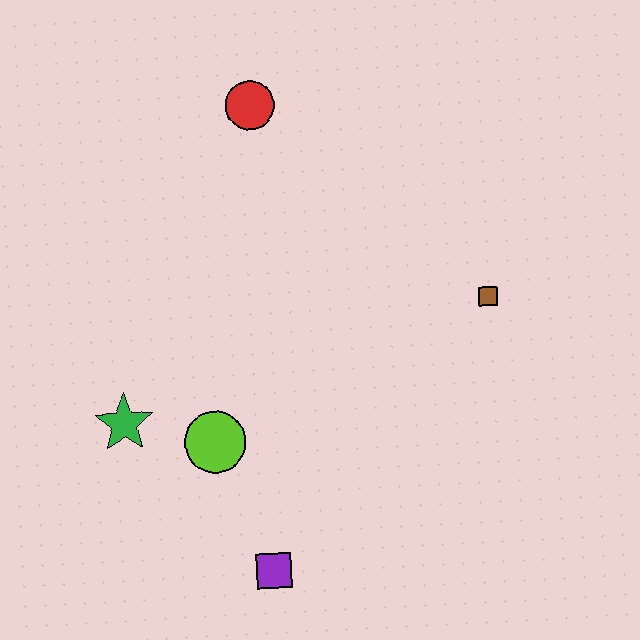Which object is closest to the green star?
The lime circle is closest to the green star.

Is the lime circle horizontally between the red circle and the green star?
Yes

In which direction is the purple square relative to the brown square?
The purple square is below the brown square.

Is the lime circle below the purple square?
No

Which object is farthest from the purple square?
The red circle is farthest from the purple square.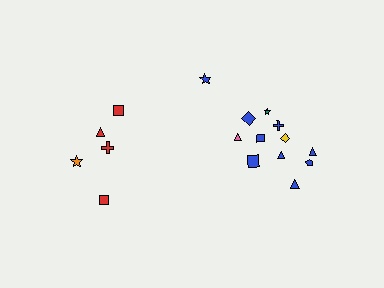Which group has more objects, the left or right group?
The right group.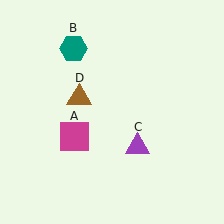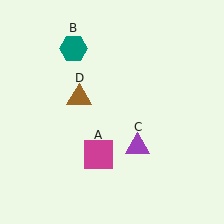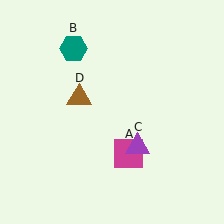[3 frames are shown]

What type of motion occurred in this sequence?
The magenta square (object A) rotated counterclockwise around the center of the scene.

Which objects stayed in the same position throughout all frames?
Teal hexagon (object B) and purple triangle (object C) and brown triangle (object D) remained stationary.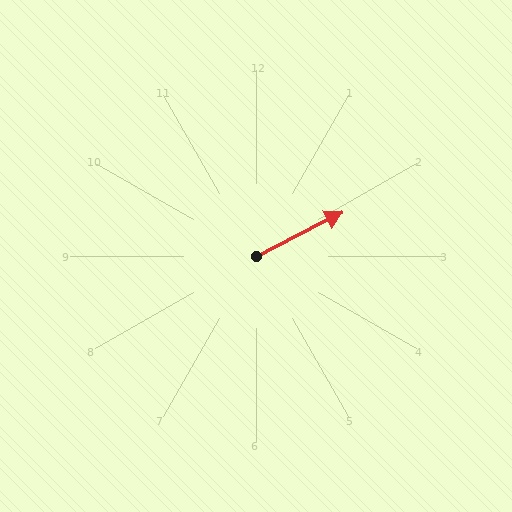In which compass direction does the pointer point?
Northeast.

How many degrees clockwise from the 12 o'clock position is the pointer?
Approximately 63 degrees.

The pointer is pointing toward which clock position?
Roughly 2 o'clock.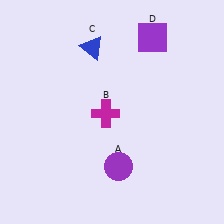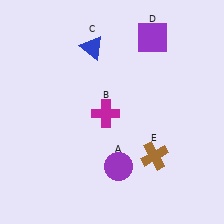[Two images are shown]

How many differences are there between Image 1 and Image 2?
There is 1 difference between the two images.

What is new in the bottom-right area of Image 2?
A brown cross (E) was added in the bottom-right area of Image 2.